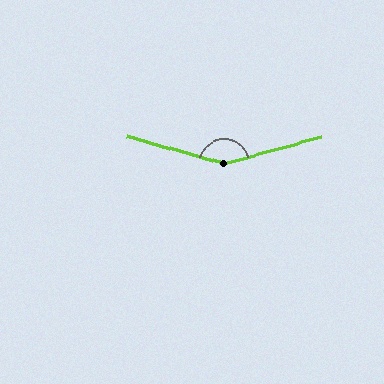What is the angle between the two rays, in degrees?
Approximately 149 degrees.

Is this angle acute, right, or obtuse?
It is obtuse.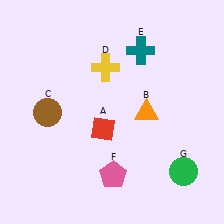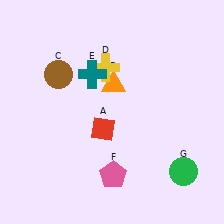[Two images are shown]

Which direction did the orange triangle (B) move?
The orange triangle (B) moved left.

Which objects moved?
The objects that moved are: the orange triangle (B), the brown circle (C), the teal cross (E).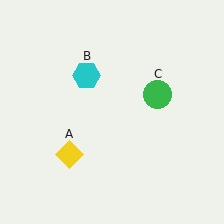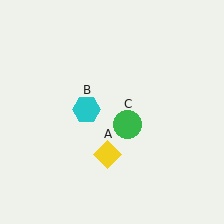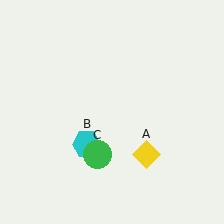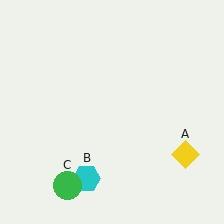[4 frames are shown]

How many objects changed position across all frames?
3 objects changed position: yellow diamond (object A), cyan hexagon (object B), green circle (object C).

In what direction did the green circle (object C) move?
The green circle (object C) moved down and to the left.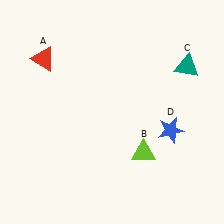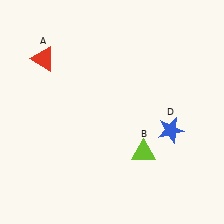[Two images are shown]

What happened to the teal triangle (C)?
The teal triangle (C) was removed in Image 2. It was in the top-right area of Image 1.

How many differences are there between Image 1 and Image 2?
There is 1 difference between the two images.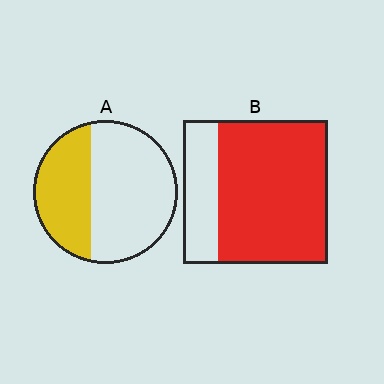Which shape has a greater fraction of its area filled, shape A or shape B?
Shape B.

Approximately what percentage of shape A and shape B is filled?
A is approximately 35% and B is approximately 75%.